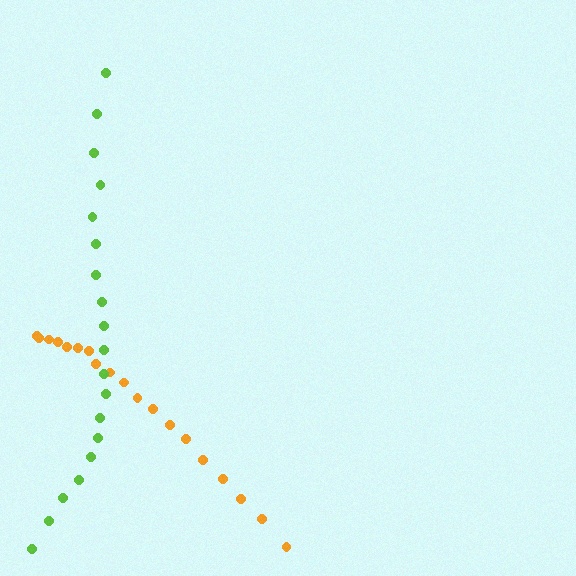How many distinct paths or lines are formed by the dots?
There are 2 distinct paths.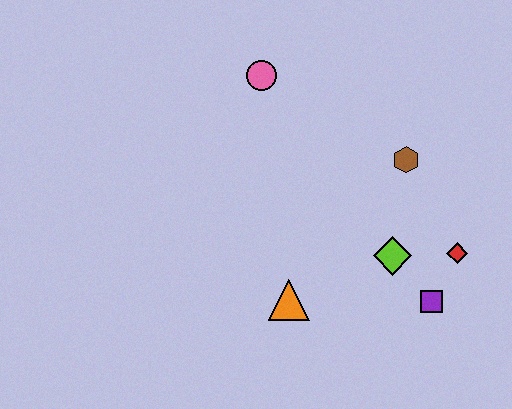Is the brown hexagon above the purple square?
Yes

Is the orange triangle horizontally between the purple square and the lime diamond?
No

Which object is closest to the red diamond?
The purple square is closest to the red diamond.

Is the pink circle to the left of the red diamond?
Yes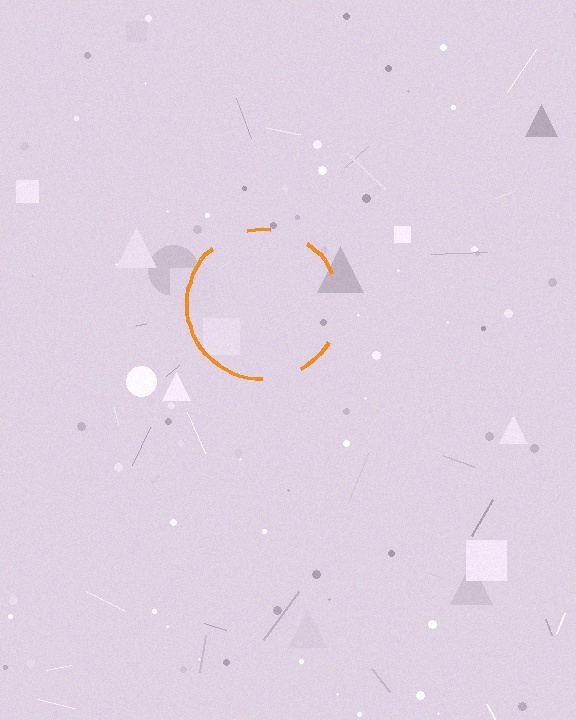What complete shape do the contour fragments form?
The contour fragments form a circle.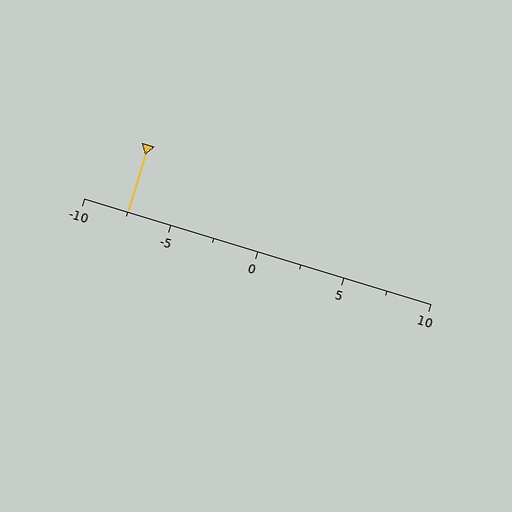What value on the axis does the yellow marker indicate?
The marker indicates approximately -7.5.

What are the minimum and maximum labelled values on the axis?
The axis runs from -10 to 10.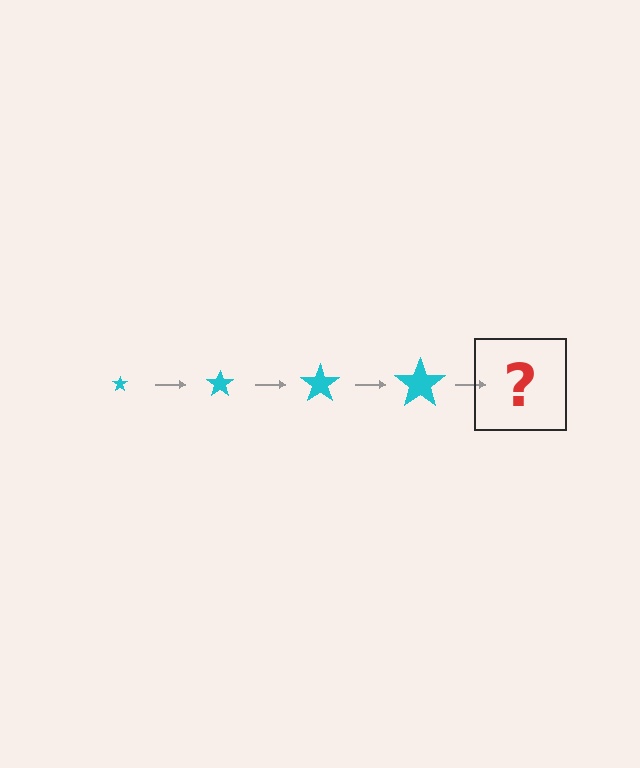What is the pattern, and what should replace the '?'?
The pattern is that the star gets progressively larger each step. The '?' should be a cyan star, larger than the previous one.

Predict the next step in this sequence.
The next step is a cyan star, larger than the previous one.